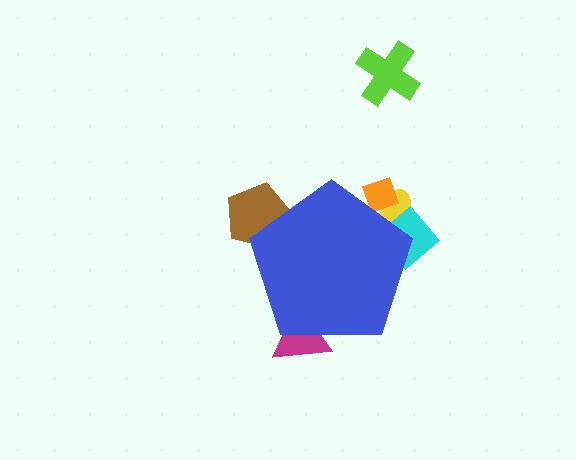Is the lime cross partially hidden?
No, the lime cross is fully visible.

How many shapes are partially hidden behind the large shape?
5 shapes are partially hidden.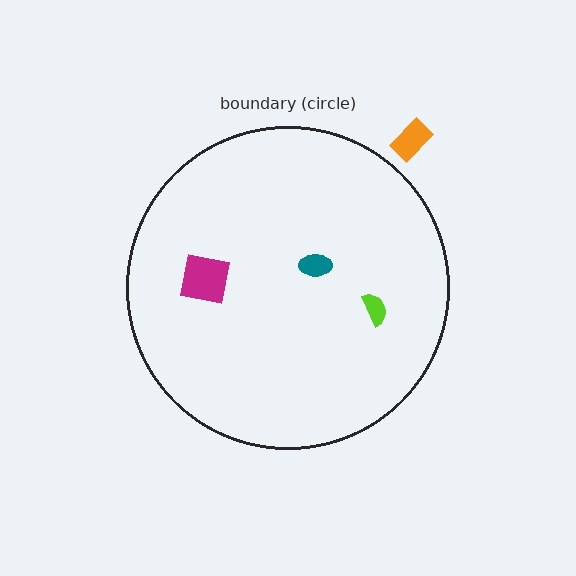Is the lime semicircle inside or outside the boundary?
Inside.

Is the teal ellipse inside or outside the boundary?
Inside.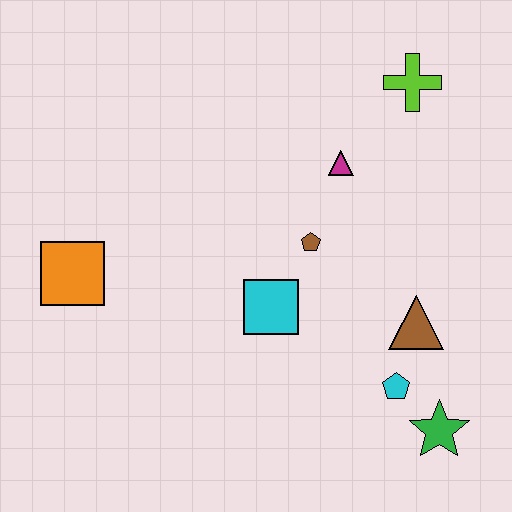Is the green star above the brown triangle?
No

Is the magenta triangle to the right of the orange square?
Yes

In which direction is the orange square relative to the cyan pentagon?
The orange square is to the left of the cyan pentagon.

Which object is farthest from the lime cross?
The orange square is farthest from the lime cross.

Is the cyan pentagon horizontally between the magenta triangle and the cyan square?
No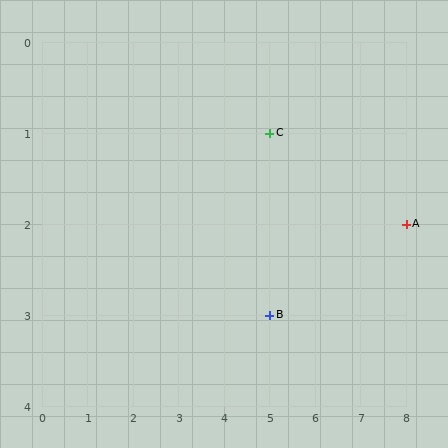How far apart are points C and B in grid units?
Points C and B are 2 rows apart.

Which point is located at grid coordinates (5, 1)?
Point C is at (5, 1).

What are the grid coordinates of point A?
Point A is at grid coordinates (8, 2).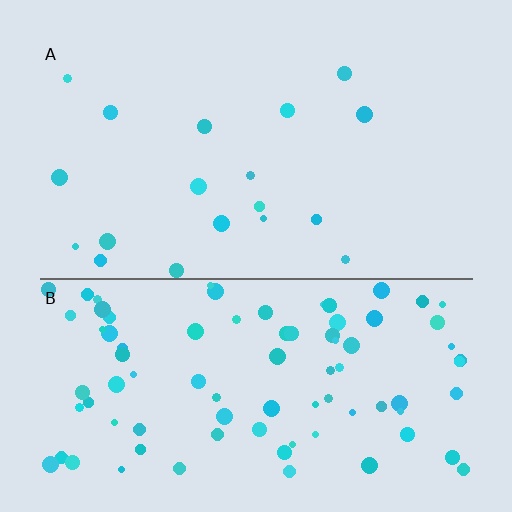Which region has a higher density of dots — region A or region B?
B (the bottom).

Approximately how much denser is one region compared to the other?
Approximately 4.7× — region B over region A.